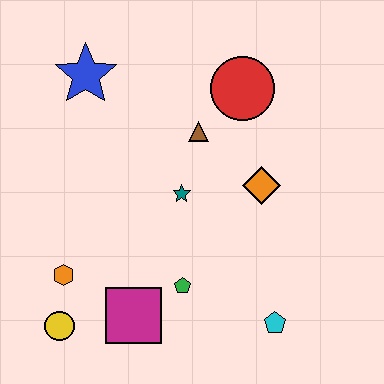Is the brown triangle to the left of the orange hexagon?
No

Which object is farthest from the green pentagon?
The blue star is farthest from the green pentagon.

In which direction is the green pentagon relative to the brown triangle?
The green pentagon is below the brown triangle.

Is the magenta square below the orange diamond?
Yes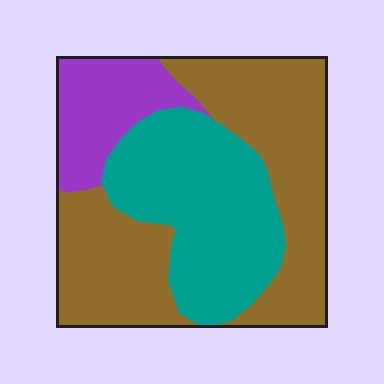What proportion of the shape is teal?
Teal takes up about one third (1/3) of the shape.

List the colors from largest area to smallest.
From largest to smallest: brown, teal, purple.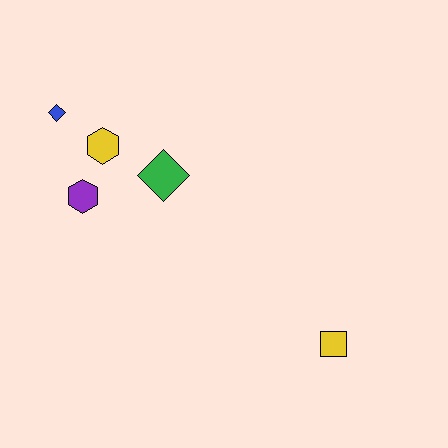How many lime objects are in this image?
There are no lime objects.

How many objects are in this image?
There are 5 objects.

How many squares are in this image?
There is 1 square.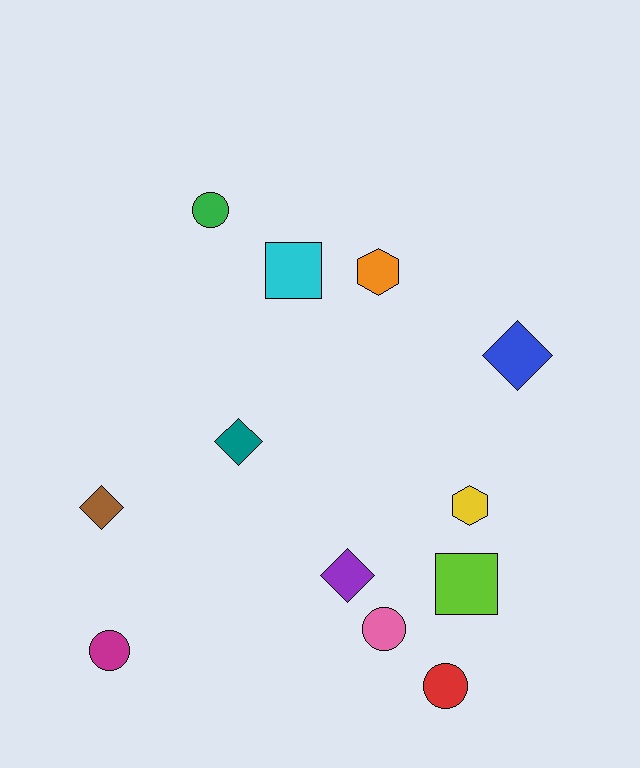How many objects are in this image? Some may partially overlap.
There are 12 objects.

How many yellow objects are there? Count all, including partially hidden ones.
There is 1 yellow object.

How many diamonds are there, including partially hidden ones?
There are 4 diamonds.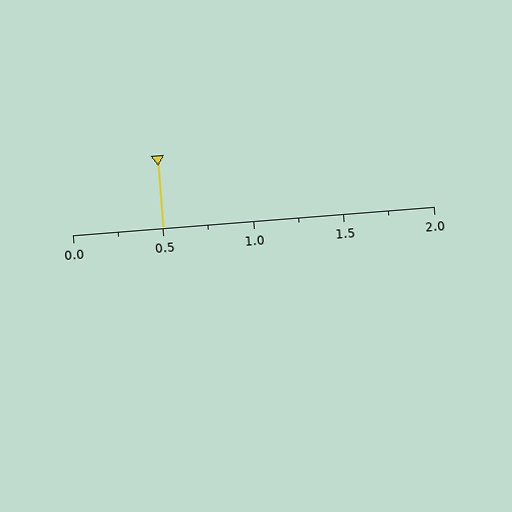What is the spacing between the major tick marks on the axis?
The major ticks are spaced 0.5 apart.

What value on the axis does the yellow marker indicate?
The marker indicates approximately 0.5.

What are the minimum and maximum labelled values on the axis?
The axis runs from 0.0 to 2.0.